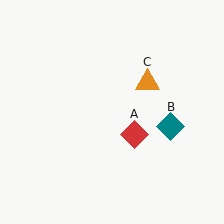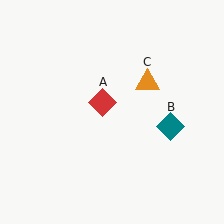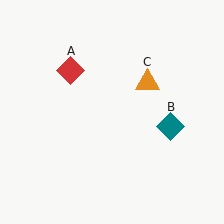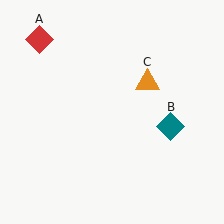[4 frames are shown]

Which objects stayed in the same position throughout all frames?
Teal diamond (object B) and orange triangle (object C) remained stationary.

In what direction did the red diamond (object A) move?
The red diamond (object A) moved up and to the left.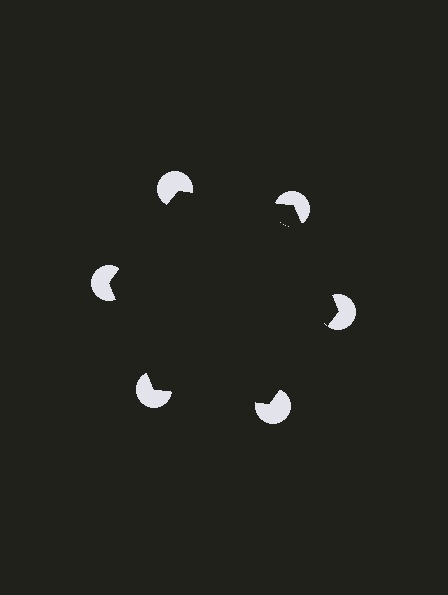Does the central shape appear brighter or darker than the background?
It typically appears slightly darker than the background, even though no actual brightness change is drawn.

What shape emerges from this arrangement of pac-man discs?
An illusory hexagon — its edges are inferred from the aligned wedge cuts in the pac-man discs, not physically drawn.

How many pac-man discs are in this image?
There are 6 — one at each vertex of the illusory hexagon.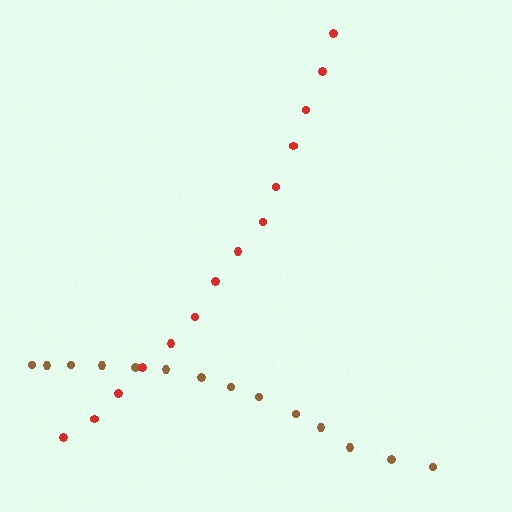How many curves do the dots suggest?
There are 2 distinct paths.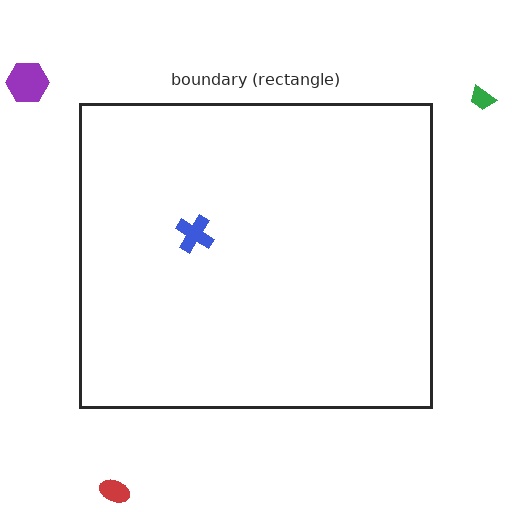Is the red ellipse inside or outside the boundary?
Outside.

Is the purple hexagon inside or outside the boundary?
Outside.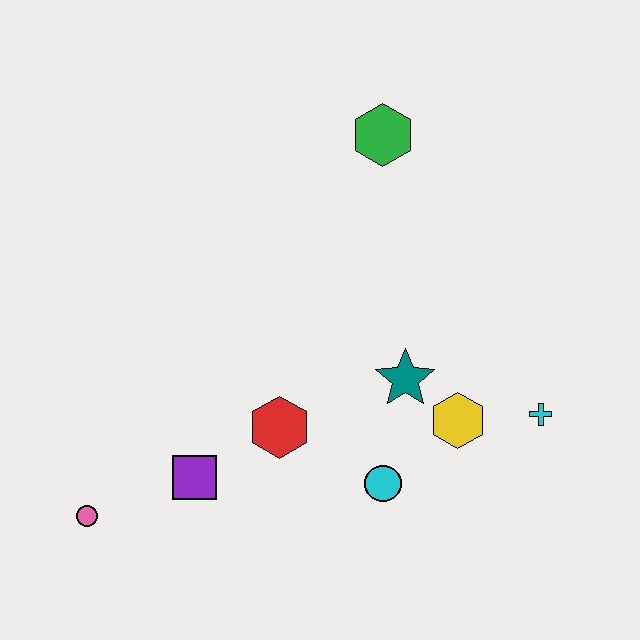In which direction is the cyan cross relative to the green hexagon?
The cyan cross is below the green hexagon.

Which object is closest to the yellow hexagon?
The teal star is closest to the yellow hexagon.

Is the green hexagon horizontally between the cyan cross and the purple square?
Yes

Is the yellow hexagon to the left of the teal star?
No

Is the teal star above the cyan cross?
Yes